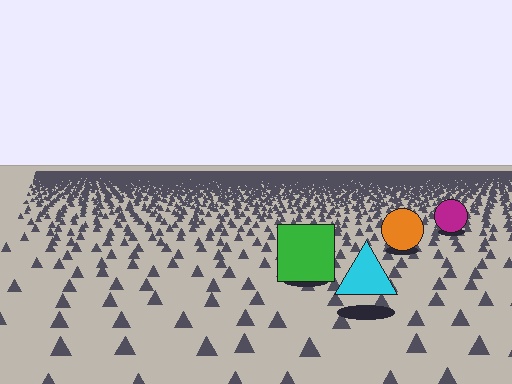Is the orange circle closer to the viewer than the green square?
No. The green square is closer — you can tell from the texture gradient: the ground texture is coarser near it.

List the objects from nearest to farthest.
From nearest to farthest: the cyan triangle, the green square, the orange circle, the magenta circle.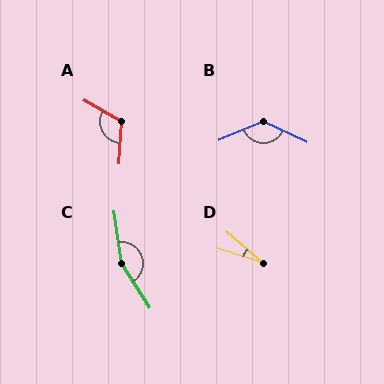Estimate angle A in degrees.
Approximately 116 degrees.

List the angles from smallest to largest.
D (23°), A (116°), B (133°), C (156°).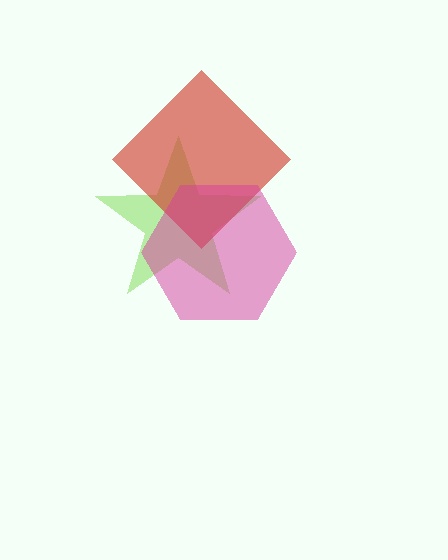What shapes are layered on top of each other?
The layered shapes are: a lime star, a red diamond, a magenta hexagon.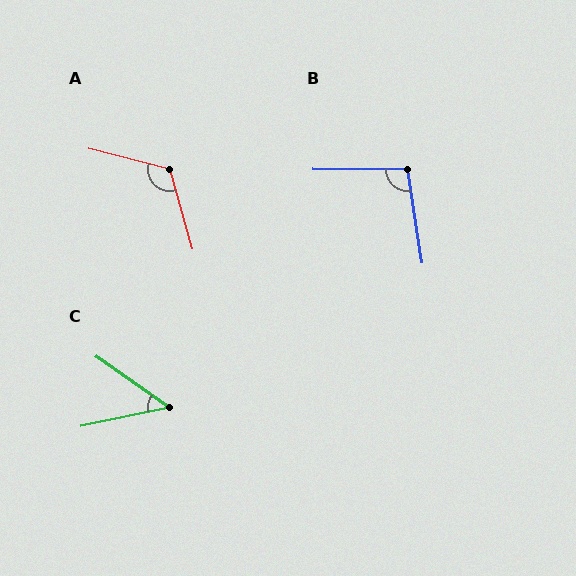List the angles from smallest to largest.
C (47°), B (99°), A (120°).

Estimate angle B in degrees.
Approximately 99 degrees.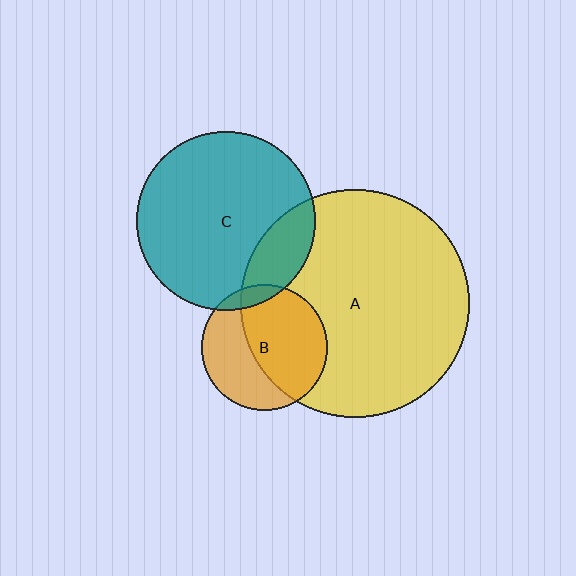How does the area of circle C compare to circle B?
Approximately 2.0 times.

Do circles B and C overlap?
Yes.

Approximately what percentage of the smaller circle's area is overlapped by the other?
Approximately 10%.